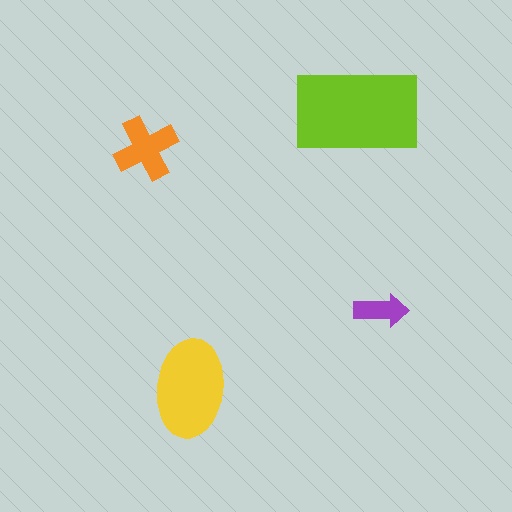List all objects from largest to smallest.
The lime rectangle, the yellow ellipse, the orange cross, the purple arrow.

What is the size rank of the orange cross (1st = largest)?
3rd.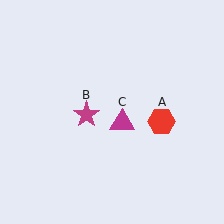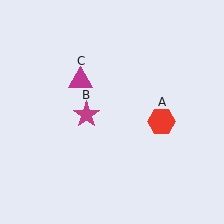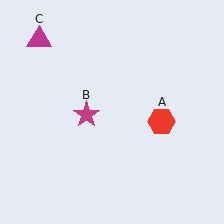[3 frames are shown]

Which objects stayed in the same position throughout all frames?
Red hexagon (object A) and magenta star (object B) remained stationary.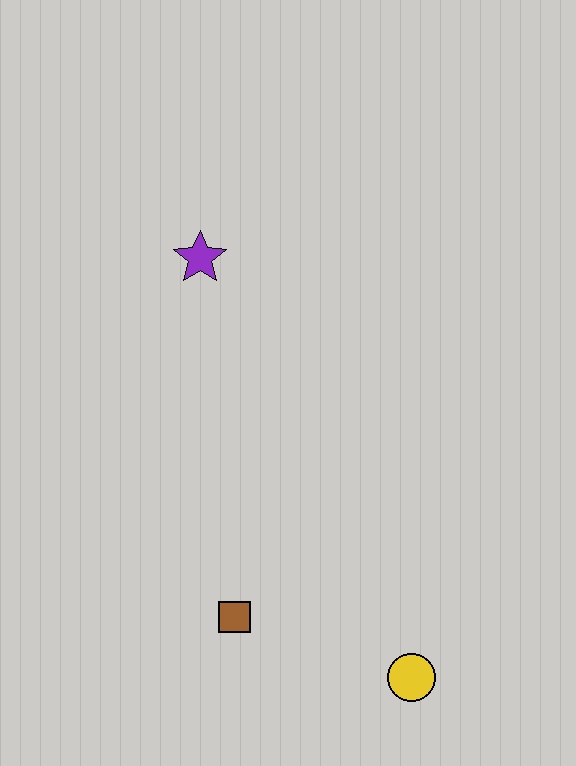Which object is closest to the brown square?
The yellow circle is closest to the brown square.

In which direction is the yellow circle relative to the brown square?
The yellow circle is to the right of the brown square.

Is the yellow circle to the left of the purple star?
No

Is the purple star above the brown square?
Yes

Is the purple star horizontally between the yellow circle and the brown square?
No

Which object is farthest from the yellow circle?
The purple star is farthest from the yellow circle.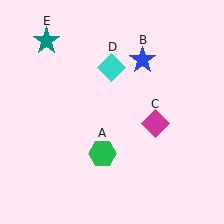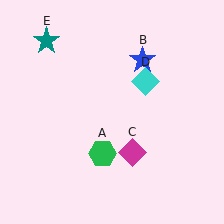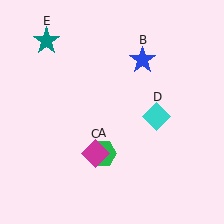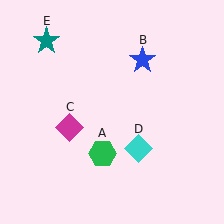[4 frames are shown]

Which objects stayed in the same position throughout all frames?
Green hexagon (object A) and blue star (object B) and teal star (object E) remained stationary.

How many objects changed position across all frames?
2 objects changed position: magenta diamond (object C), cyan diamond (object D).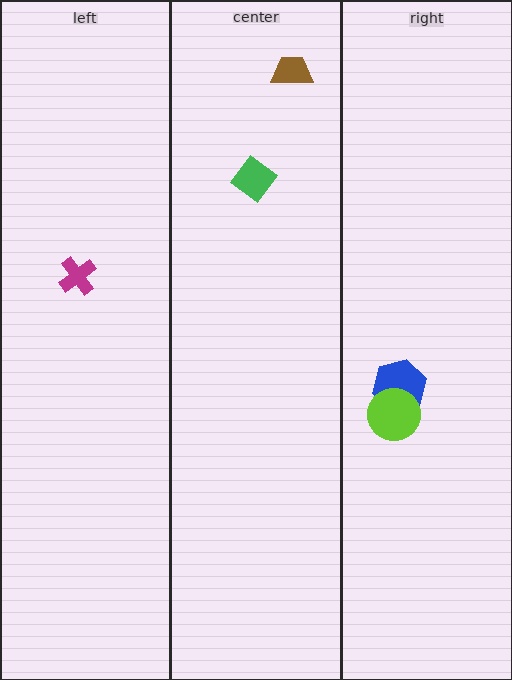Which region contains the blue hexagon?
The right region.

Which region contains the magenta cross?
The left region.